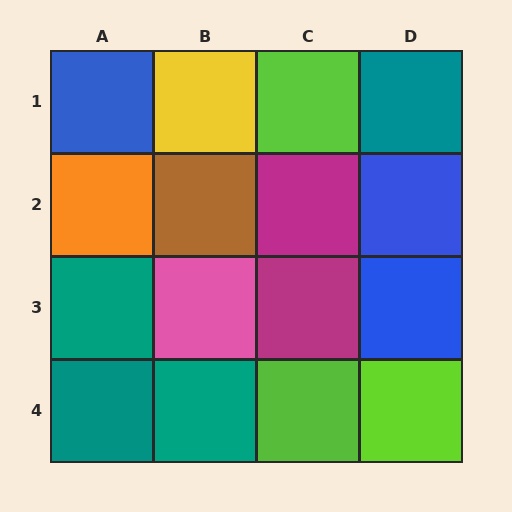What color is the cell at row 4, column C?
Lime.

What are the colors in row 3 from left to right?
Teal, pink, magenta, blue.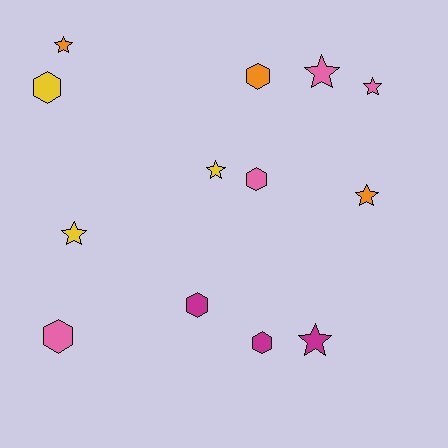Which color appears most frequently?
Pink, with 4 objects.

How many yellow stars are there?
There are 2 yellow stars.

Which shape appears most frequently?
Star, with 7 objects.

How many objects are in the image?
There are 13 objects.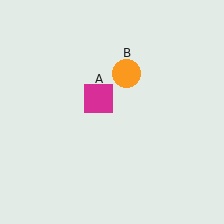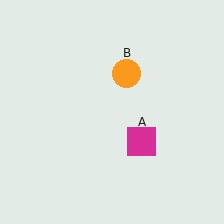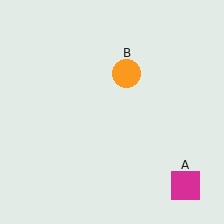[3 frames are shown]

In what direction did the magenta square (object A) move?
The magenta square (object A) moved down and to the right.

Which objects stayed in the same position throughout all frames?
Orange circle (object B) remained stationary.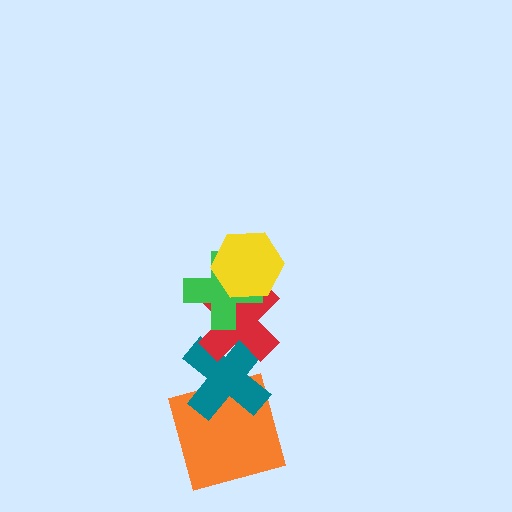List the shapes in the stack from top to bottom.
From top to bottom: the yellow hexagon, the green cross, the red cross, the teal cross, the orange square.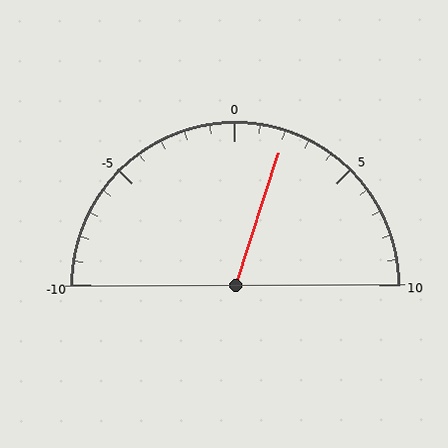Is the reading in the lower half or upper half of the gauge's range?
The reading is in the upper half of the range (-10 to 10).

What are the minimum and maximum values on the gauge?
The gauge ranges from -10 to 10.